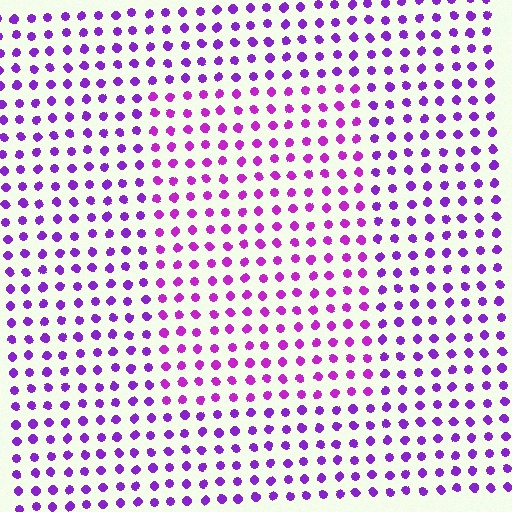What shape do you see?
I see a rectangle.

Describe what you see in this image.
The image is filled with small purple elements in a uniform arrangement. A rectangle-shaped region is visible where the elements are tinted to a slightly different hue, forming a subtle color boundary.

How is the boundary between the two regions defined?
The boundary is defined purely by a slight shift in hue (about 22 degrees). Spacing, size, and orientation are identical on both sides.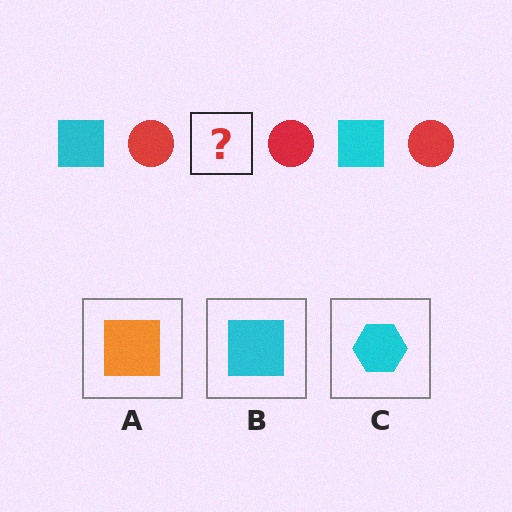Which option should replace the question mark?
Option B.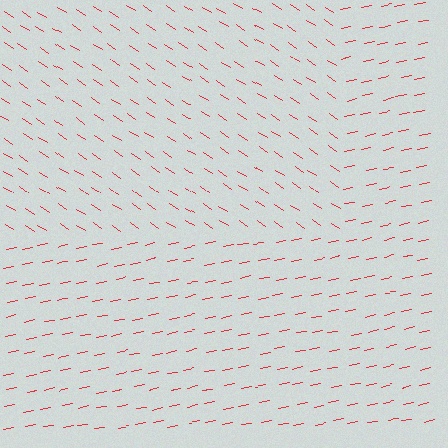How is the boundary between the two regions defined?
The boundary is defined purely by a change in line orientation (approximately 45 degrees difference). All lines are the same color and thickness.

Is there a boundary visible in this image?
Yes, there is a texture boundary formed by a change in line orientation.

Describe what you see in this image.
The image is filled with small red line segments. A rectangle region in the image has lines oriented differently from the surrounding lines, creating a visible texture boundary.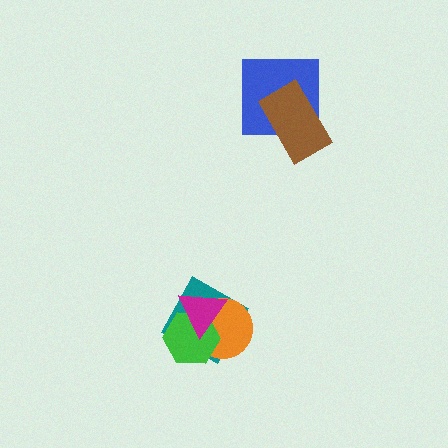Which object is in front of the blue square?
The brown rectangle is in front of the blue square.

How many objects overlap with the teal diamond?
3 objects overlap with the teal diamond.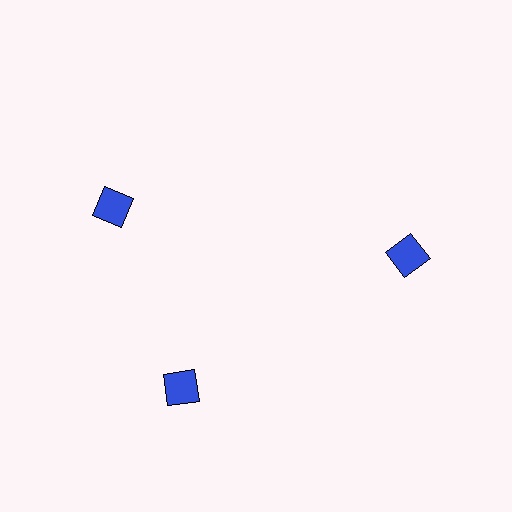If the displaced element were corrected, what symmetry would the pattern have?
It would have 3-fold rotational symmetry — the pattern would map onto itself every 120 degrees.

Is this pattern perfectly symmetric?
No. The 3 blue squares are arranged in a ring, but one element near the 11 o'clock position is rotated out of alignment along the ring, breaking the 3-fold rotational symmetry.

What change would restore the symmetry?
The symmetry would be restored by rotating it back into even spacing with its neighbors so that all 3 squares sit at equal angles and equal distance from the center.